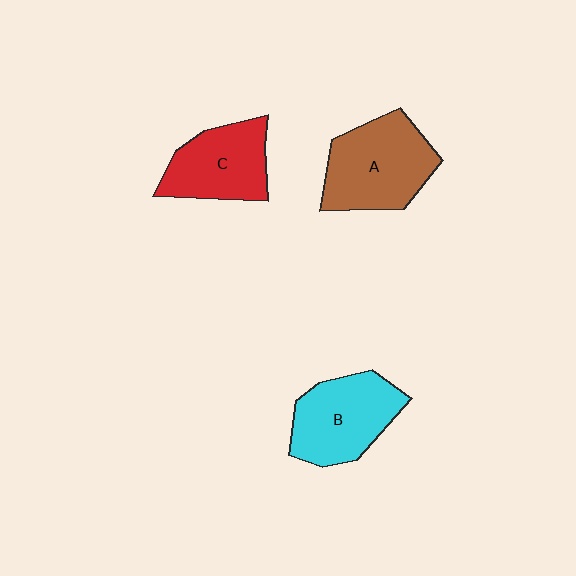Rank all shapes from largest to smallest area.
From largest to smallest: A (brown), B (cyan), C (red).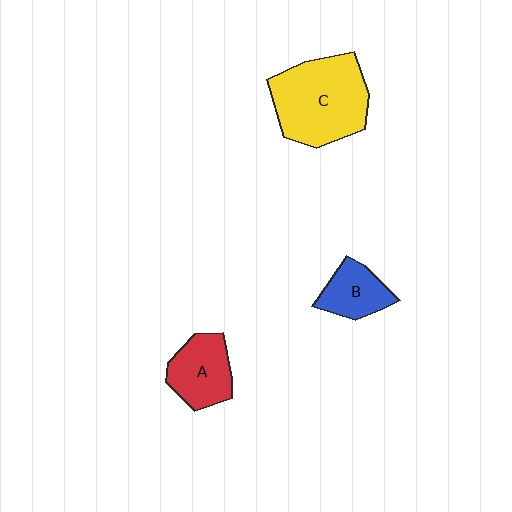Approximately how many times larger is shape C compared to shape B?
Approximately 2.3 times.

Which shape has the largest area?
Shape C (yellow).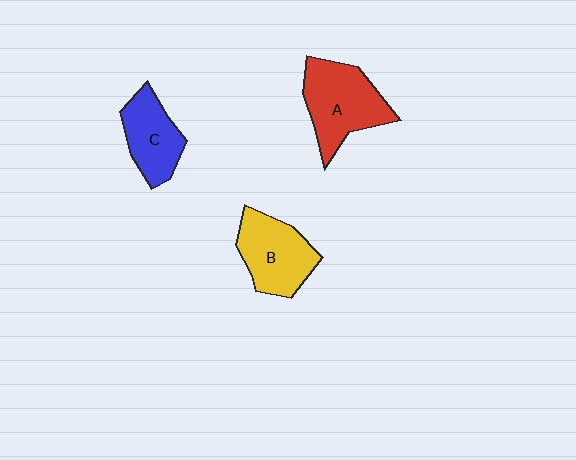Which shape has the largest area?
Shape A (red).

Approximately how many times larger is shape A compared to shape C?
Approximately 1.4 times.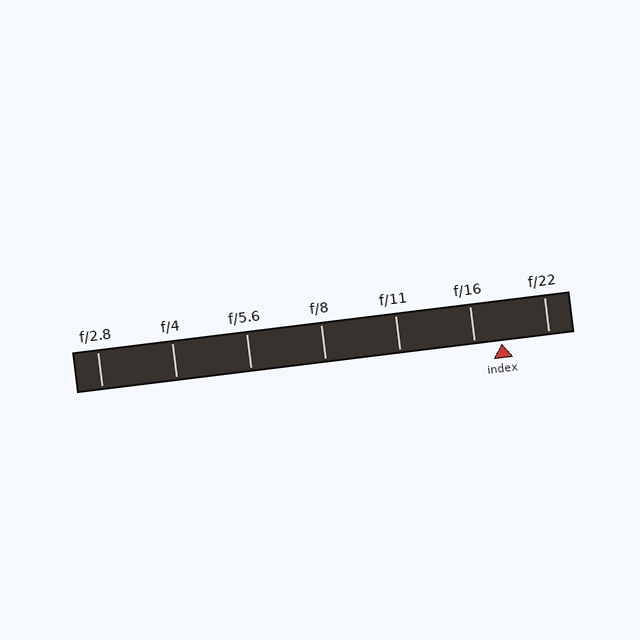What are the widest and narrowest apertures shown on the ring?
The widest aperture shown is f/2.8 and the narrowest is f/22.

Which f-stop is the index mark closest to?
The index mark is closest to f/16.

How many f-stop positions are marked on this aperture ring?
There are 7 f-stop positions marked.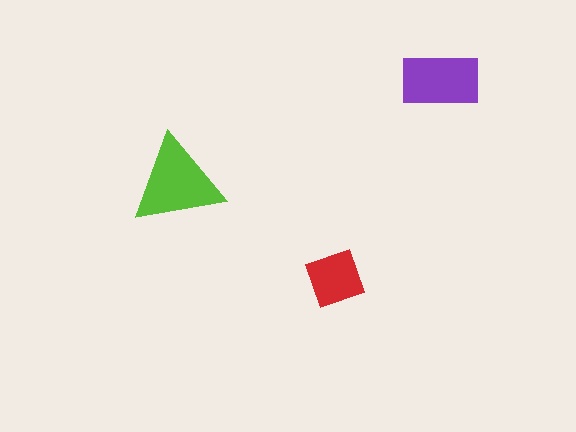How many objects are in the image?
There are 3 objects in the image.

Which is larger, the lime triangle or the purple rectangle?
The lime triangle.